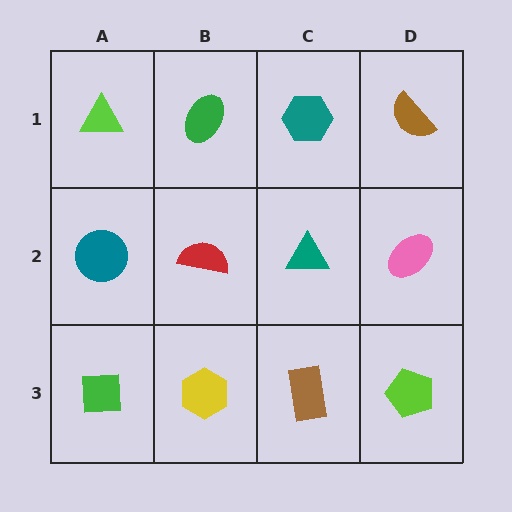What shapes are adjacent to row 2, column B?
A green ellipse (row 1, column B), a yellow hexagon (row 3, column B), a teal circle (row 2, column A), a teal triangle (row 2, column C).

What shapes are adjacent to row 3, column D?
A pink ellipse (row 2, column D), a brown rectangle (row 3, column C).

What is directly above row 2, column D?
A brown semicircle.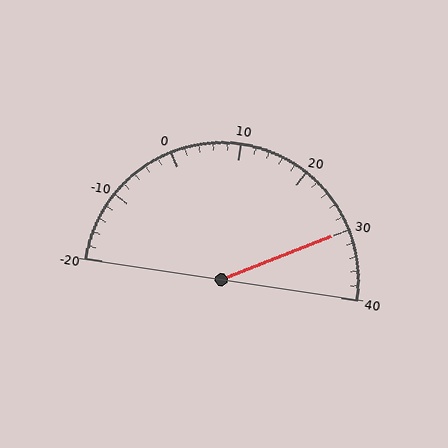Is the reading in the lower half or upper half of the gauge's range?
The reading is in the upper half of the range (-20 to 40).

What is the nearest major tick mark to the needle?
The nearest major tick mark is 30.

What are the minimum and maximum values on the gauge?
The gauge ranges from -20 to 40.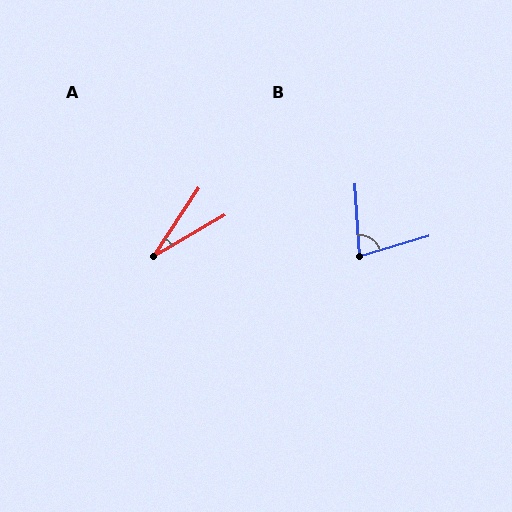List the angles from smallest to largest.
A (26°), B (77°).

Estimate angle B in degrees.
Approximately 77 degrees.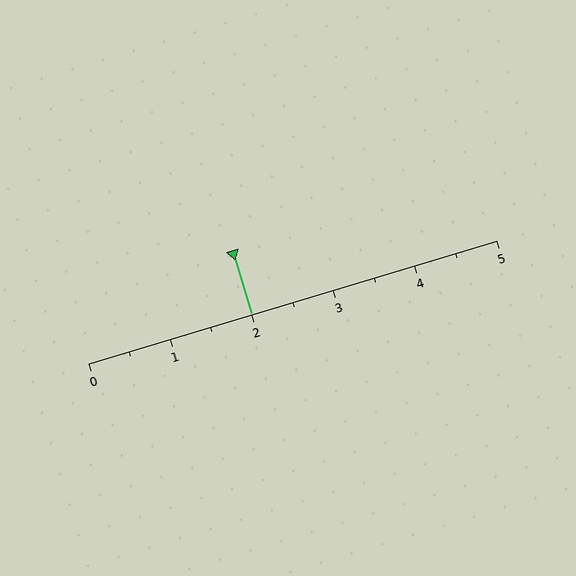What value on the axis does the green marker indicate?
The marker indicates approximately 2.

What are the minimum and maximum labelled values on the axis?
The axis runs from 0 to 5.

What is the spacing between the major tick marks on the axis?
The major ticks are spaced 1 apart.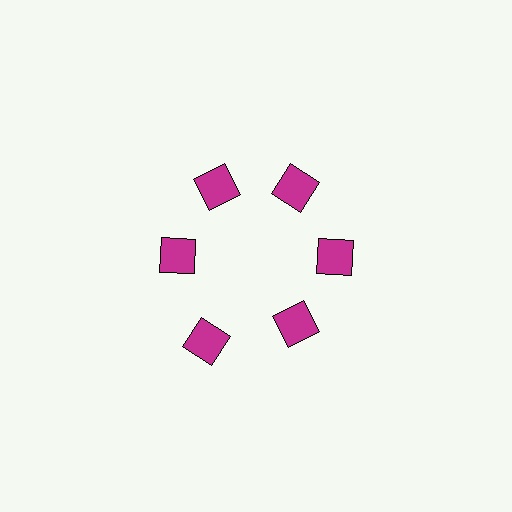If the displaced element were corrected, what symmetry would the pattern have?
It would have 6-fold rotational symmetry — the pattern would map onto itself every 60 degrees.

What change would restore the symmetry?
The symmetry would be restored by moving it inward, back onto the ring so that all 6 squares sit at equal angles and equal distance from the center.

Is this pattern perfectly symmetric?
No. The 6 magenta squares are arranged in a ring, but one element near the 7 o'clock position is pushed outward from the center, breaking the 6-fold rotational symmetry.